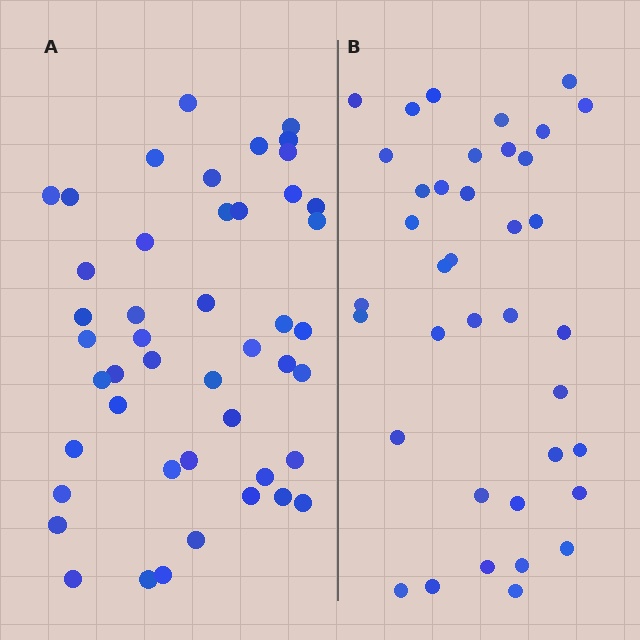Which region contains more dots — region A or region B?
Region A (the left region) has more dots.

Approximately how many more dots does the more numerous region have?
Region A has roughly 8 or so more dots than region B.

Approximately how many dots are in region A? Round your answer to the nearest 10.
About 50 dots. (The exact count is 46, which rounds to 50.)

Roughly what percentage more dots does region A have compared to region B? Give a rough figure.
About 20% more.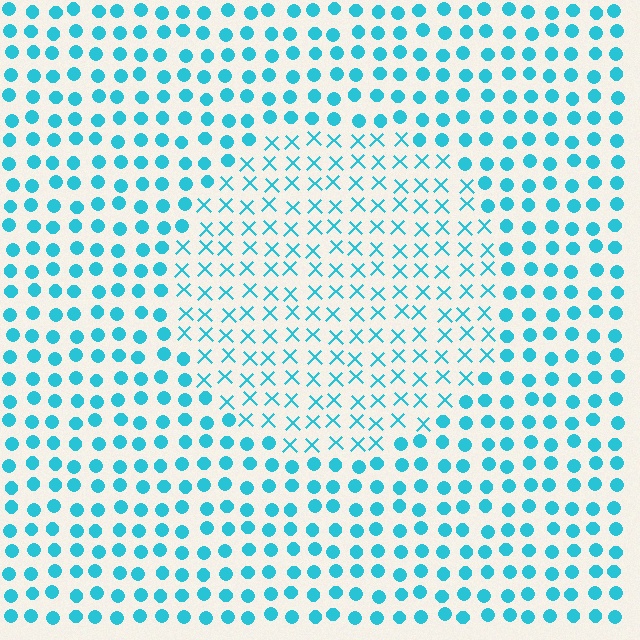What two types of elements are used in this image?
The image uses X marks inside the circle region and circles outside it.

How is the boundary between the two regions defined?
The boundary is defined by a change in element shape: X marks inside vs. circles outside. All elements share the same color and spacing.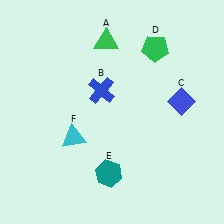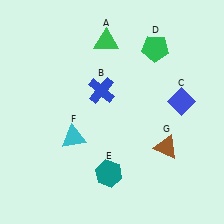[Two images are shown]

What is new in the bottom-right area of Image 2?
A brown triangle (G) was added in the bottom-right area of Image 2.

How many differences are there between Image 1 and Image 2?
There is 1 difference between the two images.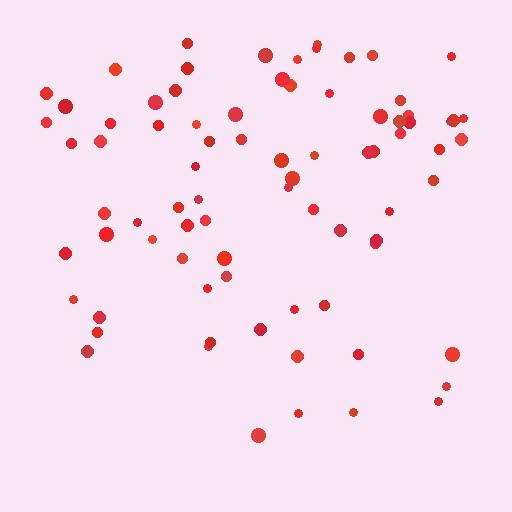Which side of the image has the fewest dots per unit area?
The bottom.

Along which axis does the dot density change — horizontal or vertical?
Vertical.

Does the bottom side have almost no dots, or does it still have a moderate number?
Still a moderate number, just noticeably fewer than the top.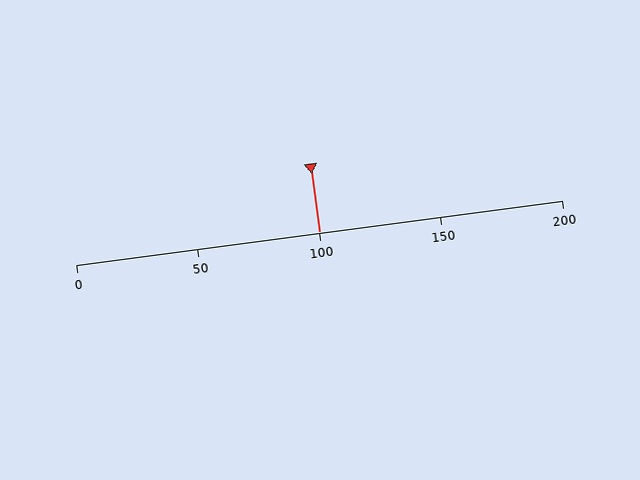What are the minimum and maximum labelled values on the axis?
The axis runs from 0 to 200.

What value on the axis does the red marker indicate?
The marker indicates approximately 100.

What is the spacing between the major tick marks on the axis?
The major ticks are spaced 50 apart.